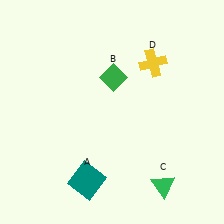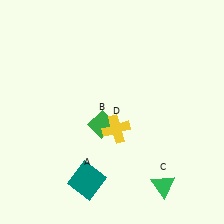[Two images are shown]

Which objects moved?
The objects that moved are: the green diamond (B), the yellow cross (D).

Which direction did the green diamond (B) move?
The green diamond (B) moved down.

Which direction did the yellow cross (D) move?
The yellow cross (D) moved down.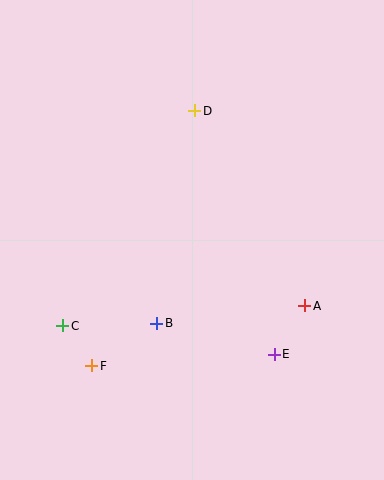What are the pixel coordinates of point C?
Point C is at (63, 326).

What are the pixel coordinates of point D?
Point D is at (195, 111).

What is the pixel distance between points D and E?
The distance between D and E is 256 pixels.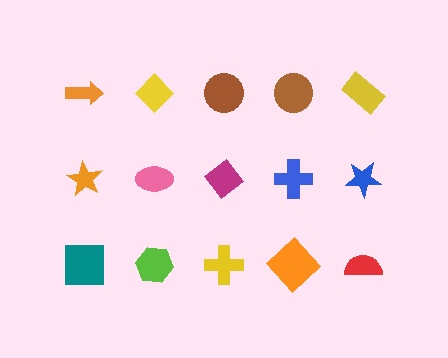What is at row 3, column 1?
A teal square.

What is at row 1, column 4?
A brown circle.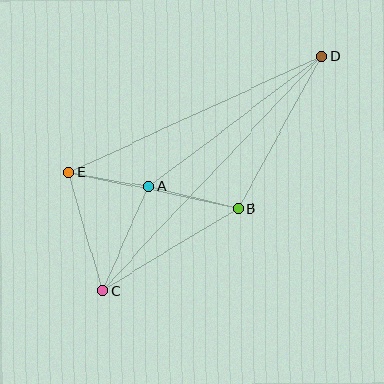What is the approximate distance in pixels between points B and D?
The distance between B and D is approximately 173 pixels.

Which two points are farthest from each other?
Points C and D are farthest from each other.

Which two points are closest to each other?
Points A and E are closest to each other.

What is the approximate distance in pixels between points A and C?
The distance between A and C is approximately 113 pixels.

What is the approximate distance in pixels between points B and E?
The distance between B and E is approximately 174 pixels.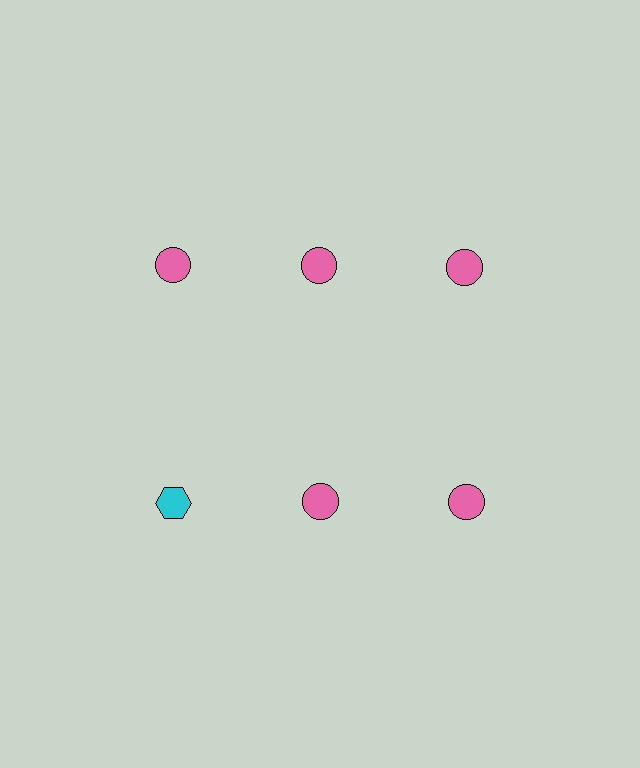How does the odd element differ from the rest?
It differs in both color (cyan instead of pink) and shape (hexagon instead of circle).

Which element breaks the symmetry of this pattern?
The cyan hexagon in the second row, leftmost column breaks the symmetry. All other shapes are pink circles.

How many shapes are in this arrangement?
There are 6 shapes arranged in a grid pattern.